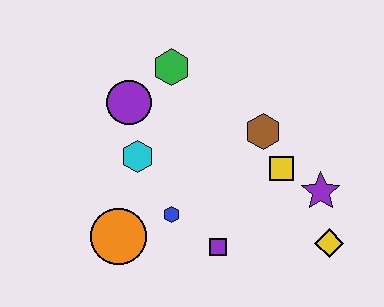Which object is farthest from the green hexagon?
The yellow diamond is farthest from the green hexagon.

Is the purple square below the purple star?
Yes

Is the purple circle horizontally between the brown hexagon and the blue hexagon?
No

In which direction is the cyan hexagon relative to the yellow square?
The cyan hexagon is to the left of the yellow square.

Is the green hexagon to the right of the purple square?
No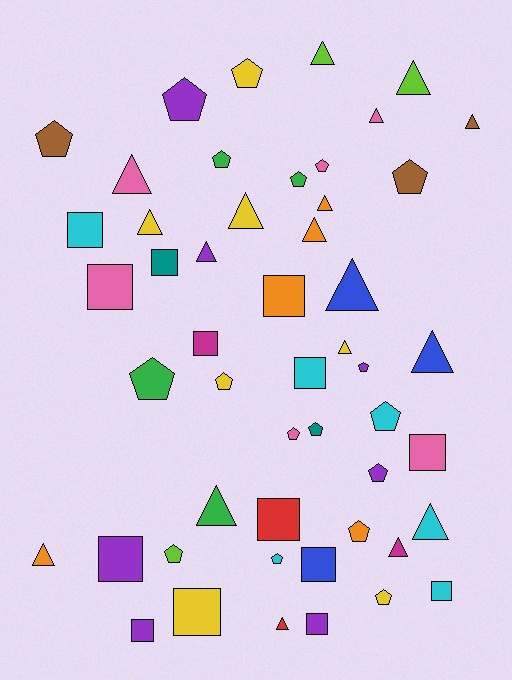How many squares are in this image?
There are 14 squares.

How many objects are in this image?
There are 50 objects.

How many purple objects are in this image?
There are 7 purple objects.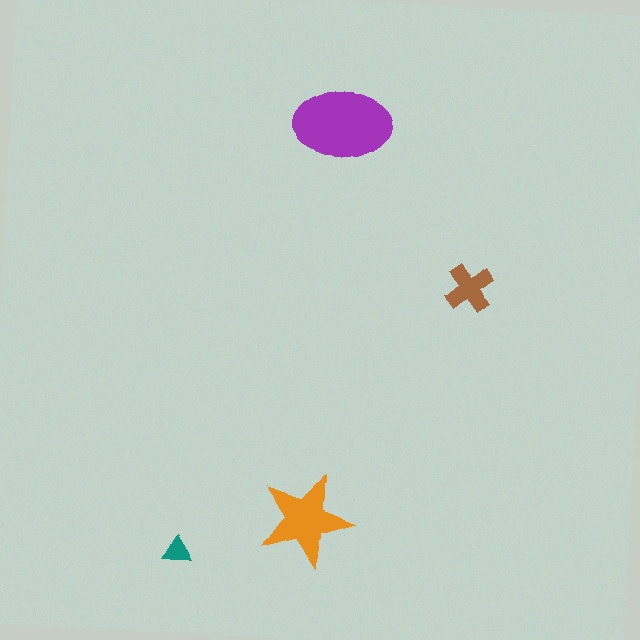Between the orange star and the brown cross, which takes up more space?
The orange star.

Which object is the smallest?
The teal triangle.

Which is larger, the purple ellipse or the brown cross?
The purple ellipse.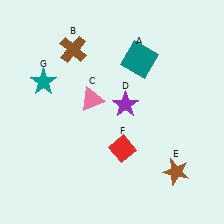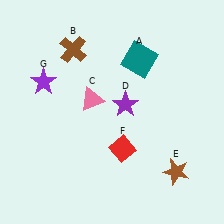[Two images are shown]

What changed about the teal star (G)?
In Image 1, G is teal. In Image 2, it changed to purple.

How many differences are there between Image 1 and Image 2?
There is 1 difference between the two images.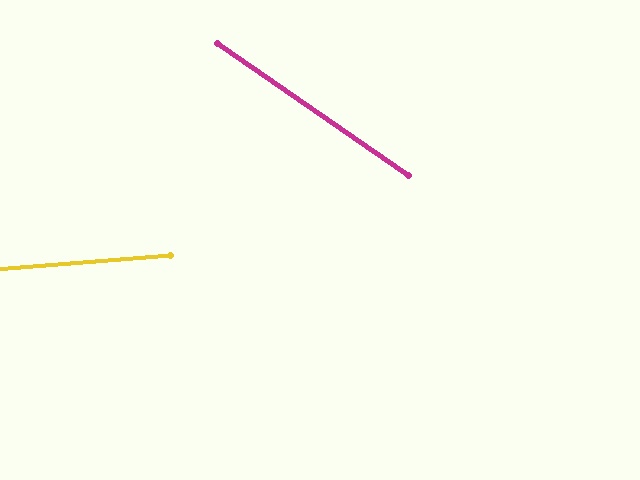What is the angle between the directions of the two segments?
Approximately 39 degrees.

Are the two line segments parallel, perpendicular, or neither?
Neither parallel nor perpendicular — they differ by about 39°.